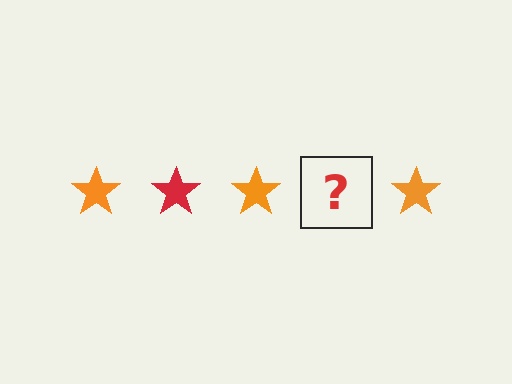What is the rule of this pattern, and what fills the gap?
The rule is that the pattern cycles through orange, red stars. The gap should be filled with a red star.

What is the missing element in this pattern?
The missing element is a red star.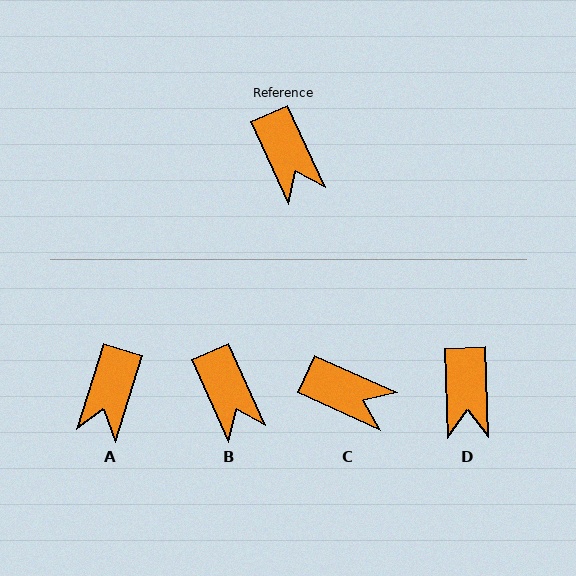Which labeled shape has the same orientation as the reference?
B.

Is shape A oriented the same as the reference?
No, it is off by about 42 degrees.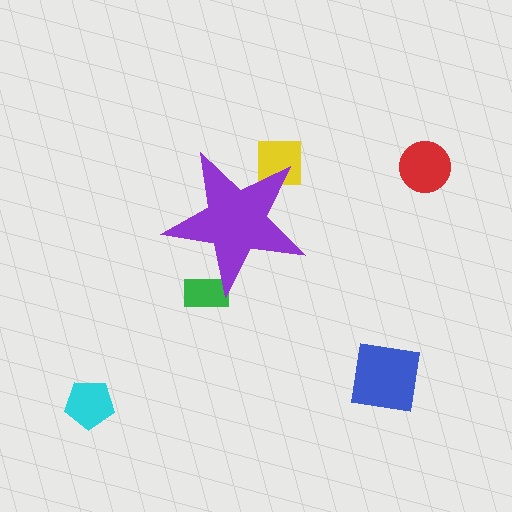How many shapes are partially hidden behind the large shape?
2 shapes are partially hidden.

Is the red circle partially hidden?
No, the red circle is fully visible.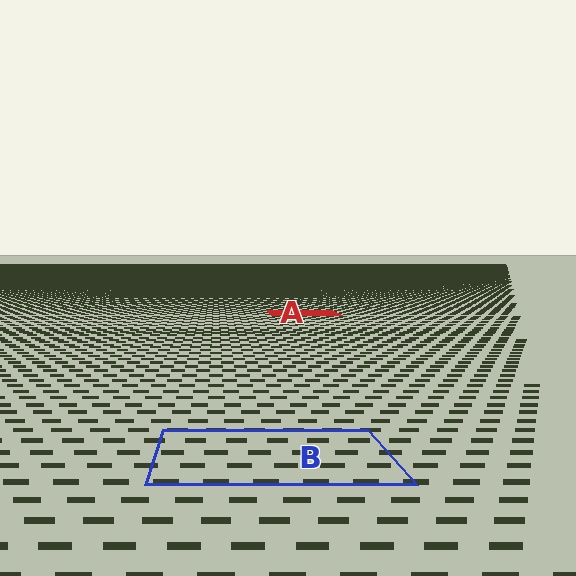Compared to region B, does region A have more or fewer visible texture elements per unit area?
Region A has more texture elements per unit area — they are packed more densely because it is farther away.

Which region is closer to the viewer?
Region B is closer. The texture elements there are larger and more spread out.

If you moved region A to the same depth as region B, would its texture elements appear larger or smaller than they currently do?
They would appear larger. At a closer depth, the same texture elements are projected at a bigger on-screen size.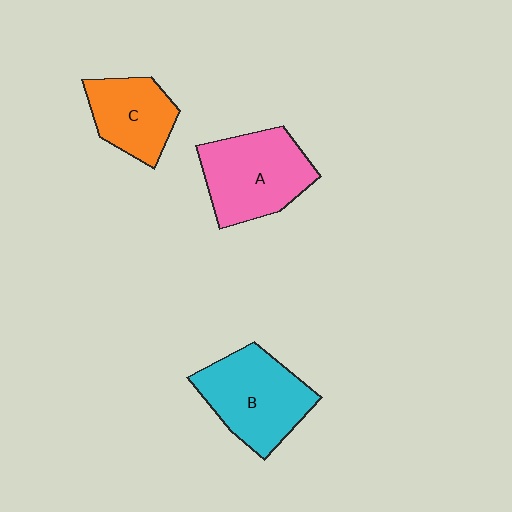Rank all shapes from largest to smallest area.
From largest to smallest: B (cyan), A (pink), C (orange).